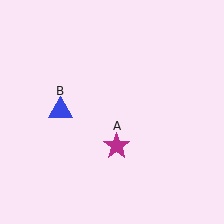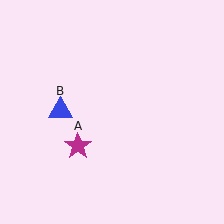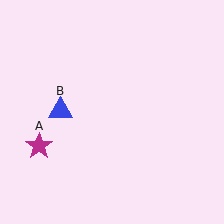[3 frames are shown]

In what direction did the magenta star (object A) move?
The magenta star (object A) moved left.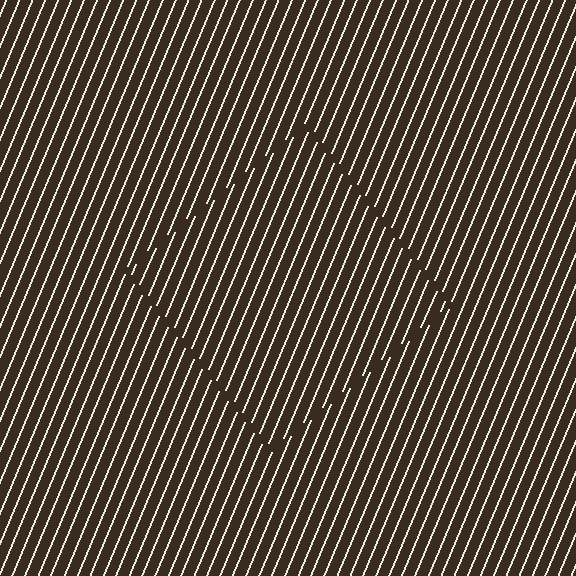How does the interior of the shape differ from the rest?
The interior of the shape contains the same grating, shifted by half a period — the contour is defined by the phase discontinuity where line-ends from the inner and outer gratings abut.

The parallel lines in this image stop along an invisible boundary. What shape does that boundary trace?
An illusory square. The interior of the shape contains the same grating, shifted by half a period — the contour is defined by the phase discontinuity where line-ends from the inner and outer gratings abut.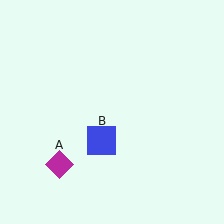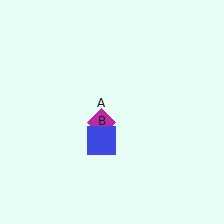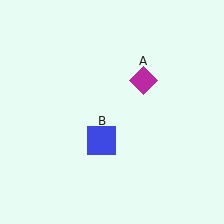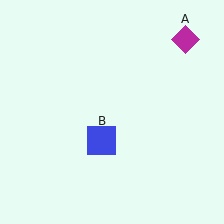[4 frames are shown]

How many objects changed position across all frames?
1 object changed position: magenta diamond (object A).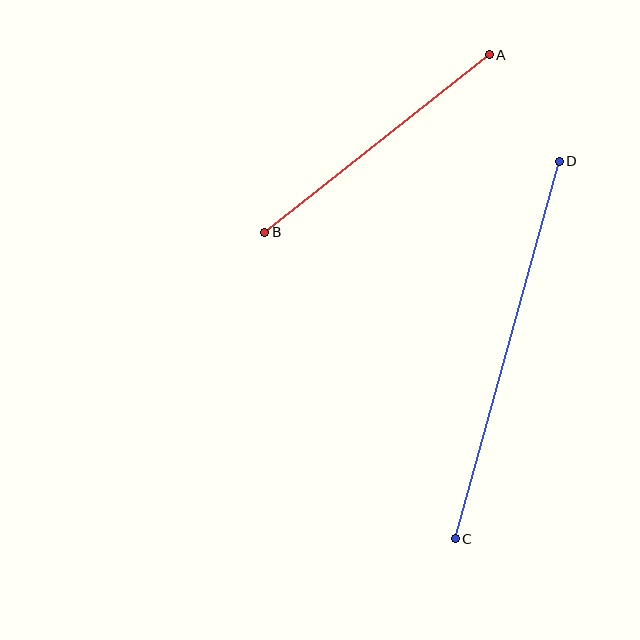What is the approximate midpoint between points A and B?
The midpoint is at approximately (377, 144) pixels.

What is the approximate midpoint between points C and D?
The midpoint is at approximately (507, 350) pixels.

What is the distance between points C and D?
The distance is approximately 392 pixels.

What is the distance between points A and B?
The distance is approximately 286 pixels.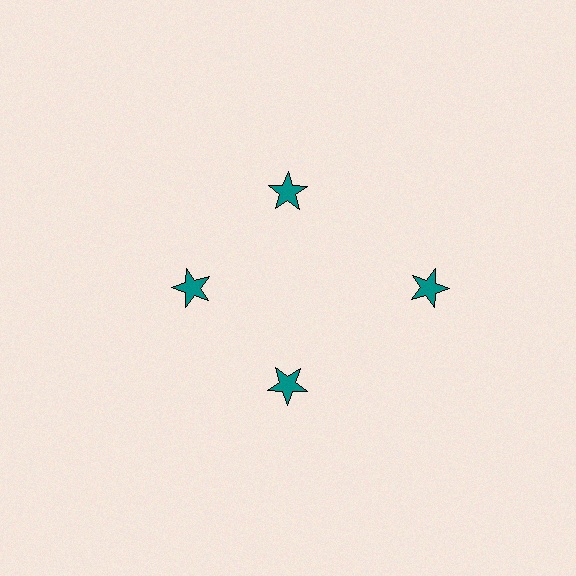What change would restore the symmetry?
The symmetry would be restored by moving it inward, back onto the ring so that all 4 stars sit at equal angles and equal distance from the center.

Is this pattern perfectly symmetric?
No. The 4 teal stars are arranged in a ring, but one element near the 3 o'clock position is pushed outward from the center, breaking the 4-fold rotational symmetry.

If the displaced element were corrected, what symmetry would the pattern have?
It would have 4-fold rotational symmetry — the pattern would map onto itself every 90 degrees.